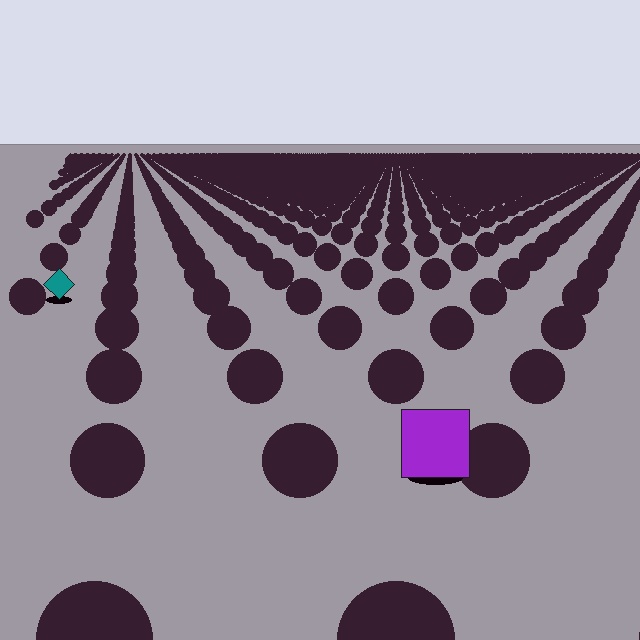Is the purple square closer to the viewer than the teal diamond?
Yes. The purple square is closer — you can tell from the texture gradient: the ground texture is coarser near it.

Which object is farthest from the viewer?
The teal diamond is farthest from the viewer. It appears smaller and the ground texture around it is denser.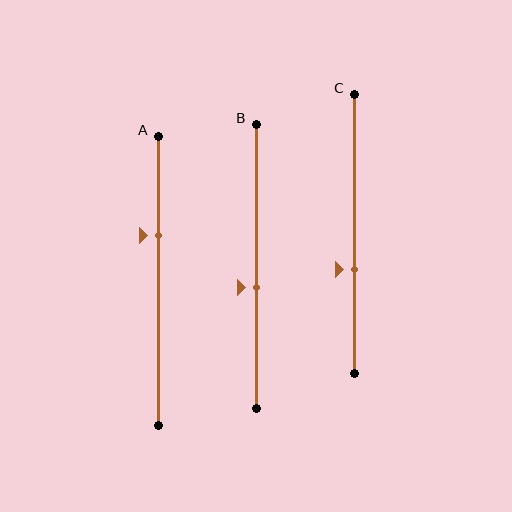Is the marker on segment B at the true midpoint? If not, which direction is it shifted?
No, the marker on segment B is shifted downward by about 8% of the segment length.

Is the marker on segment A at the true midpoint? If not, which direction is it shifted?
No, the marker on segment A is shifted upward by about 16% of the segment length.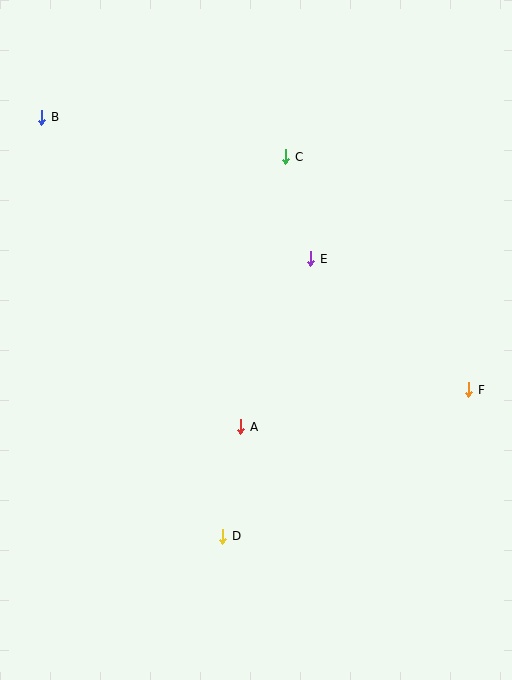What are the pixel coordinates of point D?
Point D is at (223, 536).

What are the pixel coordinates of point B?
Point B is at (42, 117).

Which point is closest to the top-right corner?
Point C is closest to the top-right corner.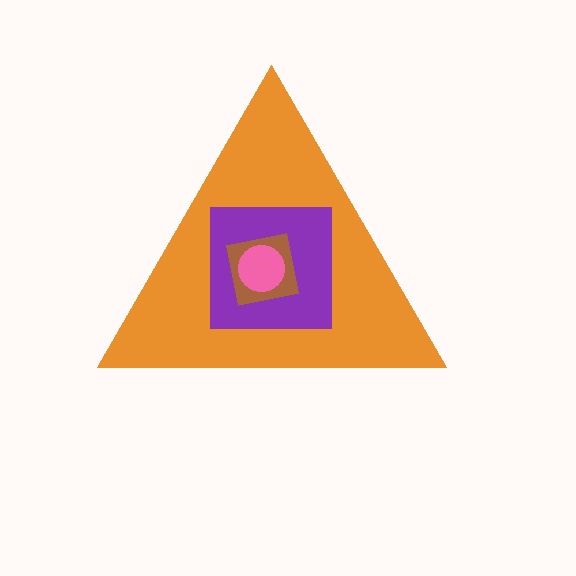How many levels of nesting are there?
4.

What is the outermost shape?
The orange triangle.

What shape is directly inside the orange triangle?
The purple square.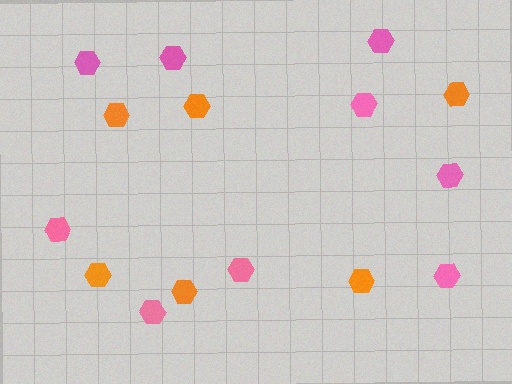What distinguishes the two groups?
There are 2 groups: one group of pink hexagons (9) and one group of orange hexagons (6).